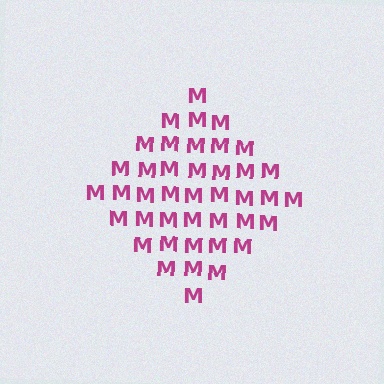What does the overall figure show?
The overall figure shows a diamond.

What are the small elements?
The small elements are letter M's.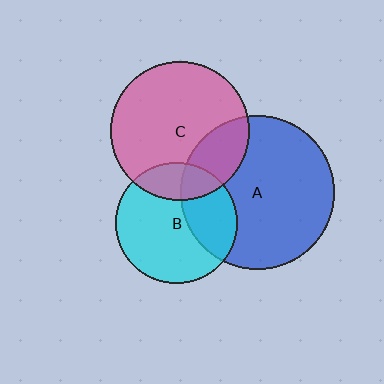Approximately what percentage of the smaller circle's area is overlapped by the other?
Approximately 35%.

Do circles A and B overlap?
Yes.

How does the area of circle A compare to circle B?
Approximately 1.6 times.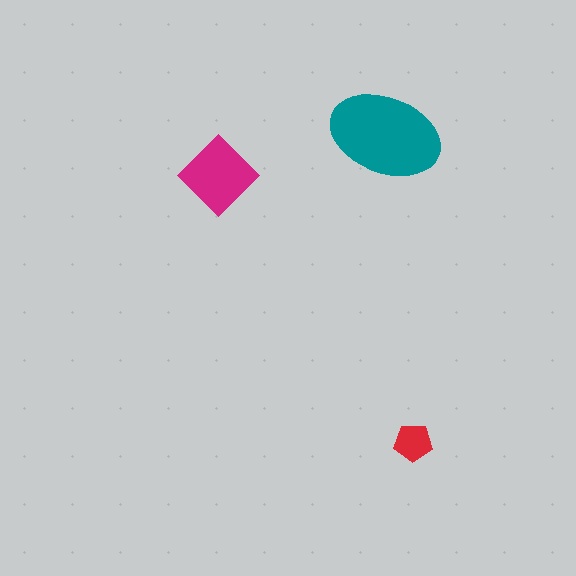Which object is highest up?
The teal ellipse is topmost.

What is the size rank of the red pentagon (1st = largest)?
3rd.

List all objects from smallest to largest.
The red pentagon, the magenta diamond, the teal ellipse.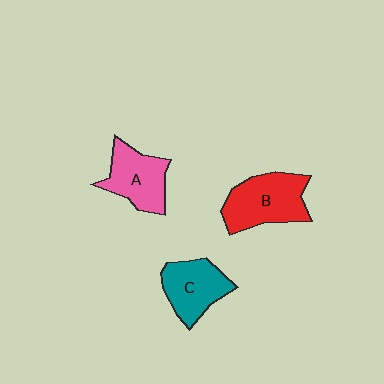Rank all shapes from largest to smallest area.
From largest to smallest: B (red), A (pink), C (teal).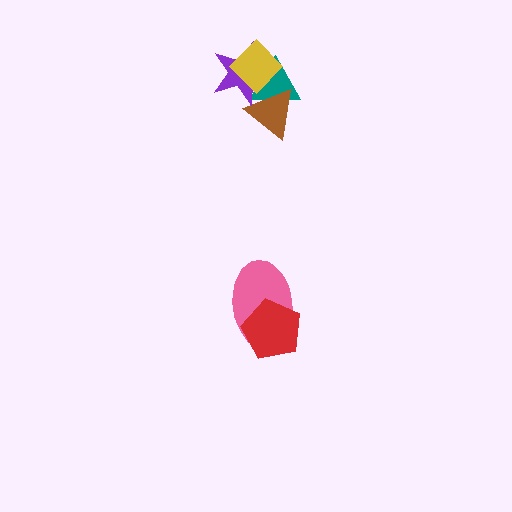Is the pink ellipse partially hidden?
Yes, it is partially covered by another shape.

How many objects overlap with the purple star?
3 objects overlap with the purple star.